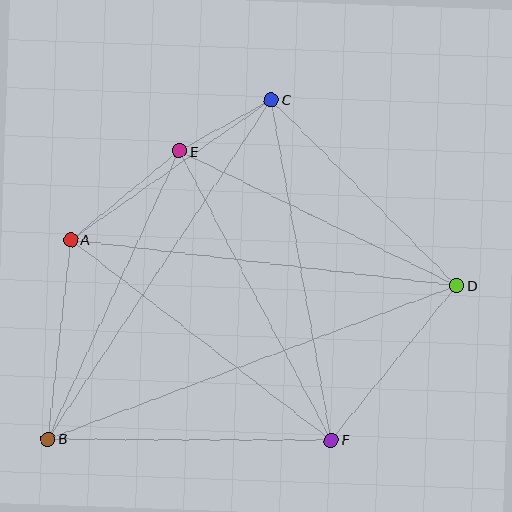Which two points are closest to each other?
Points C and E are closest to each other.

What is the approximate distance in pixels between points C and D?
The distance between C and D is approximately 263 pixels.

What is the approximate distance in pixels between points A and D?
The distance between A and D is approximately 389 pixels.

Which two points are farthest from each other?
Points B and D are farthest from each other.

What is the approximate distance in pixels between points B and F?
The distance between B and F is approximately 283 pixels.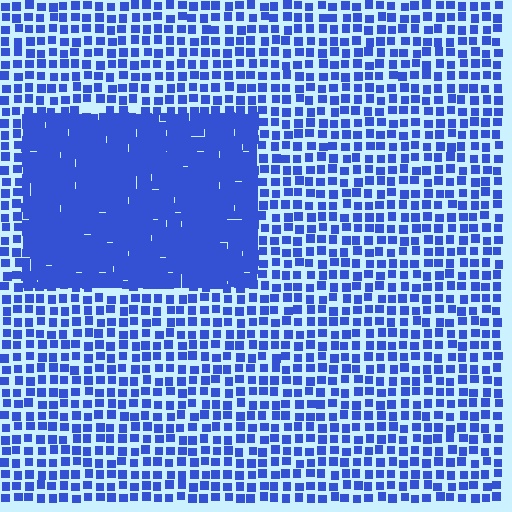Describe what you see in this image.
The image contains small blue elements arranged at two different densities. A rectangle-shaped region is visible where the elements are more densely packed than the surrounding area.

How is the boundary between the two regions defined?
The boundary is defined by a change in element density (approximately 2.4x ratio). All elements are the same color, size, and shape.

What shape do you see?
I see a rectangle.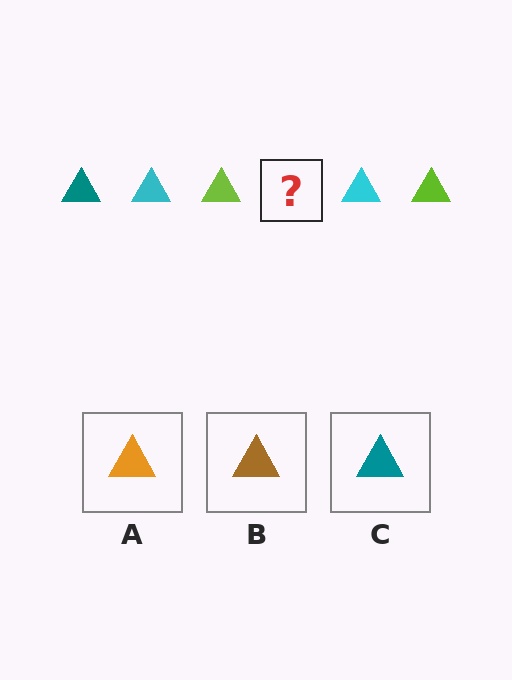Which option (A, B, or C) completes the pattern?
C.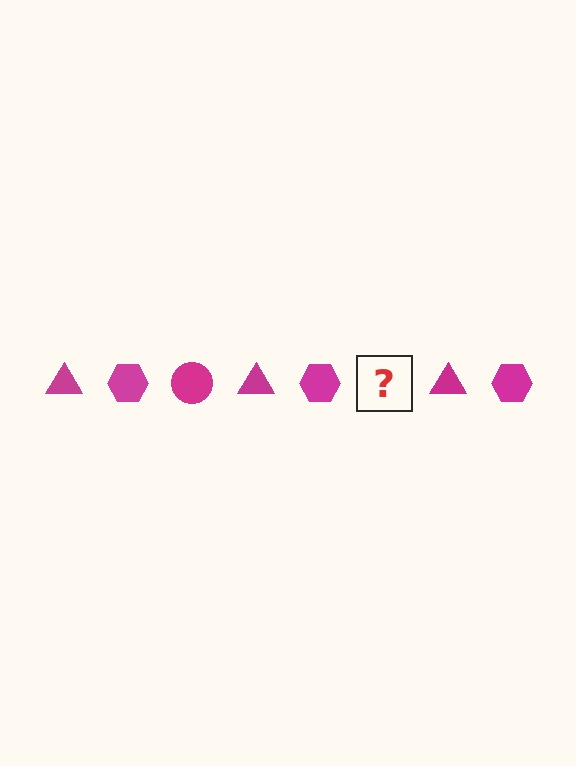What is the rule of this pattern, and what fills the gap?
The rule is that the pattern cycles through triangle, hexagon, circle shapes in magenta. The gap should be filled with a magenta circle.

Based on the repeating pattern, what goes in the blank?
The blank should be a magenta circle.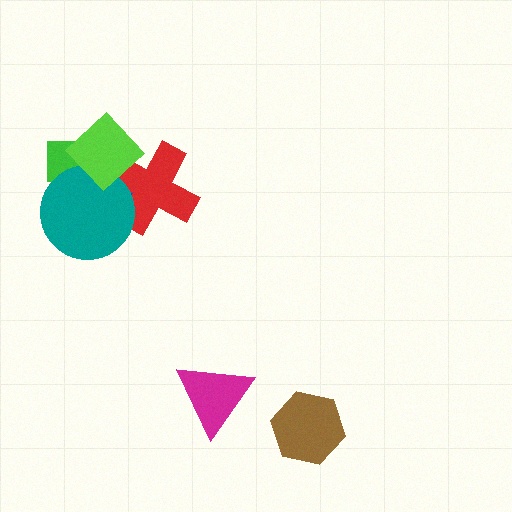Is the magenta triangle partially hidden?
No, no other shape covers it.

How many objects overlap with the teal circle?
4 objects overlap with the teal circle.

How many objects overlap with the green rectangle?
3 objects overlap with the green rectangle.